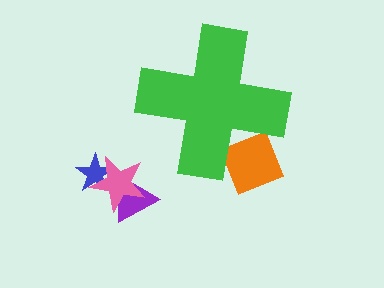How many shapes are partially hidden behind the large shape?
1 shape is partially hidden.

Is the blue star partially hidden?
No, the blue star is fully visible.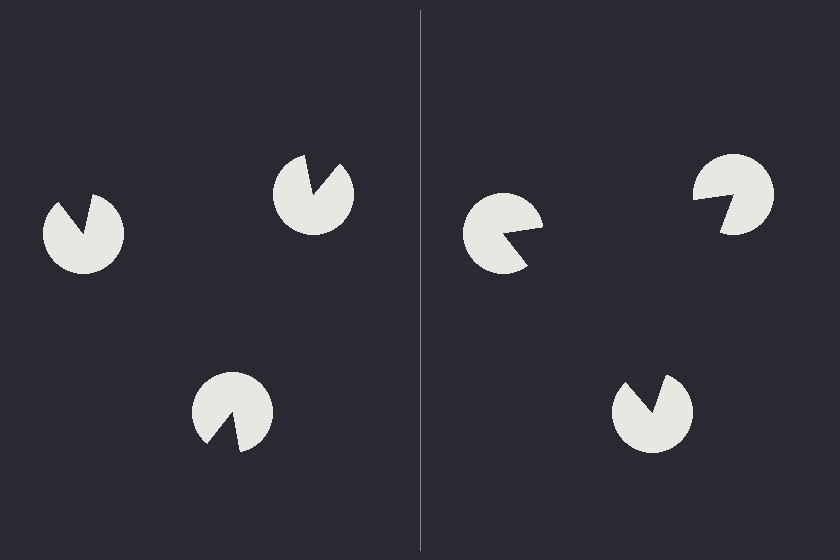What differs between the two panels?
The pac-man discs are positioned identically on both sides; only the wedge orientations differ. On the right they align to a triangle; on the left they are misaligned.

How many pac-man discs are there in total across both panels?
6 — 3 on each side.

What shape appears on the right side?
An illusory triangle.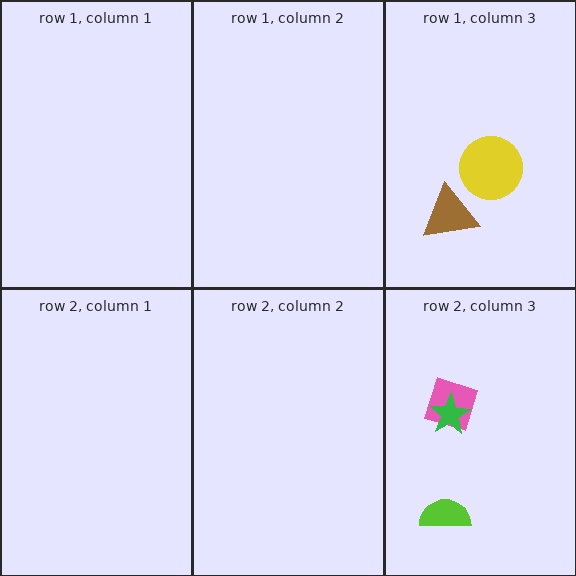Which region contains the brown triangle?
The row 1, column 3 region.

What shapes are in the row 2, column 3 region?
The pink diamond, the lime semicircle, the green star.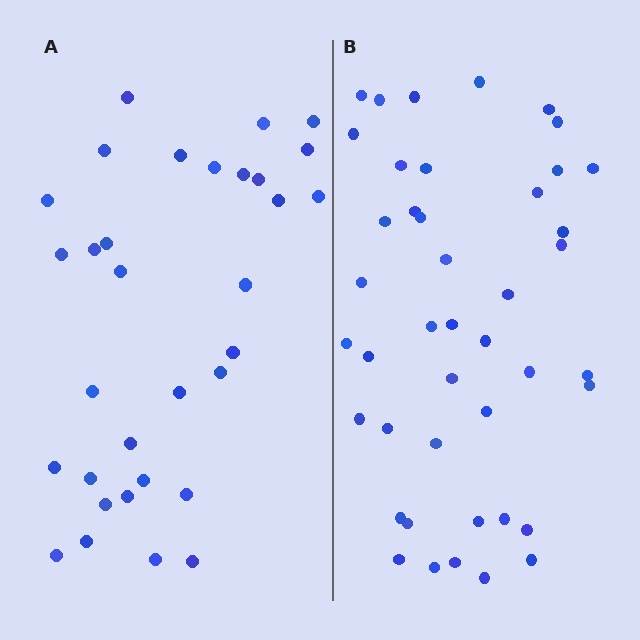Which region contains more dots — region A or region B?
Region B (the right region) has more dots.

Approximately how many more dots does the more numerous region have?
Region B has roughly 12 or so more dots than region A.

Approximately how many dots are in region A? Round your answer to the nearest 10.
About 30 dots. (The exact count is 32, which rounds to 30.)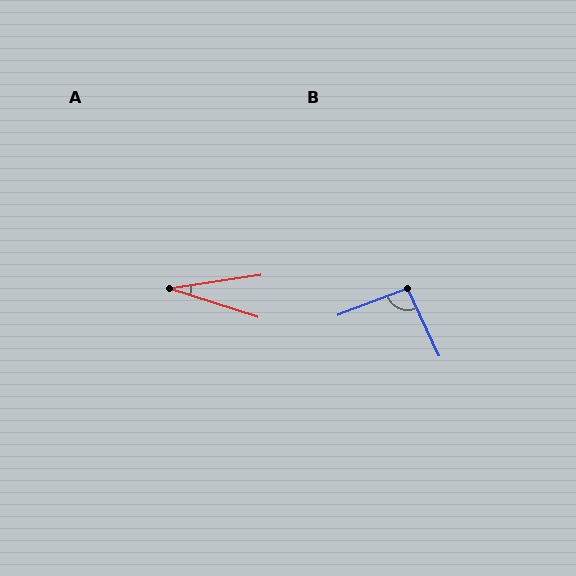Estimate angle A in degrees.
Approximately 26 degrees.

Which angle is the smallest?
A, at approximately 26 degrees.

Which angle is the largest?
B, at approximately 94 degrees.